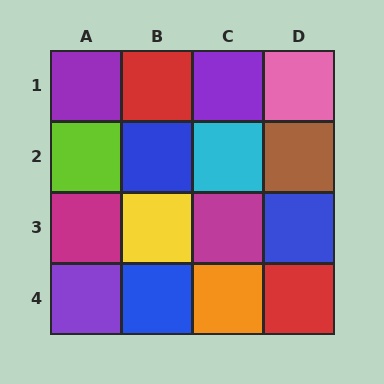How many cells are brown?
1 cell is brown.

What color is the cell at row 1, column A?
Purple.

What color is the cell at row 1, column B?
Red.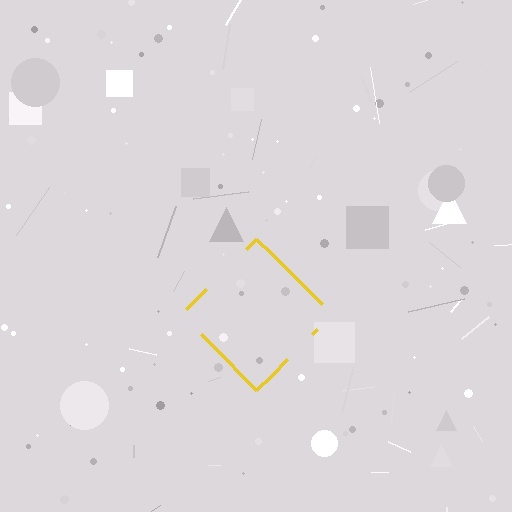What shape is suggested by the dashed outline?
The dashed outline suggests a diamond.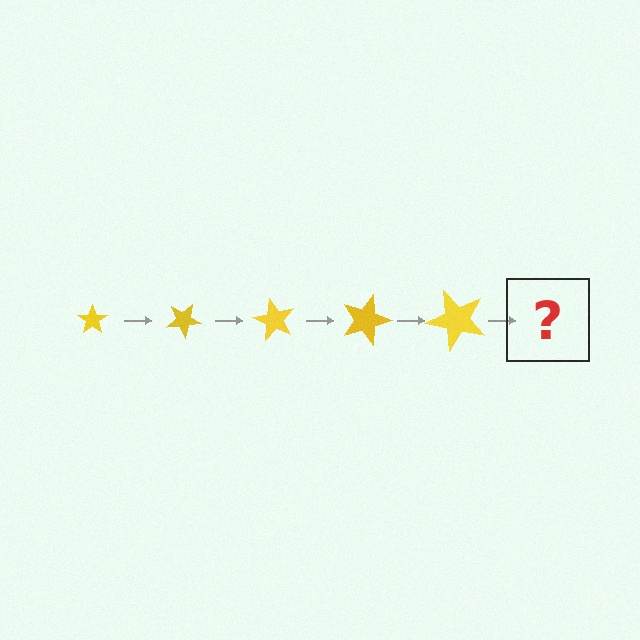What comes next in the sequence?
The next element should be a star, larger than the previous one and rotated 150 degrees from the start.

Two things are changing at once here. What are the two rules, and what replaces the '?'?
The two rules are that the star grows larger each step and it rotates 30 degrees each step. The '?' should be a star, larger than the previous one and rotated 150 degrees from the start.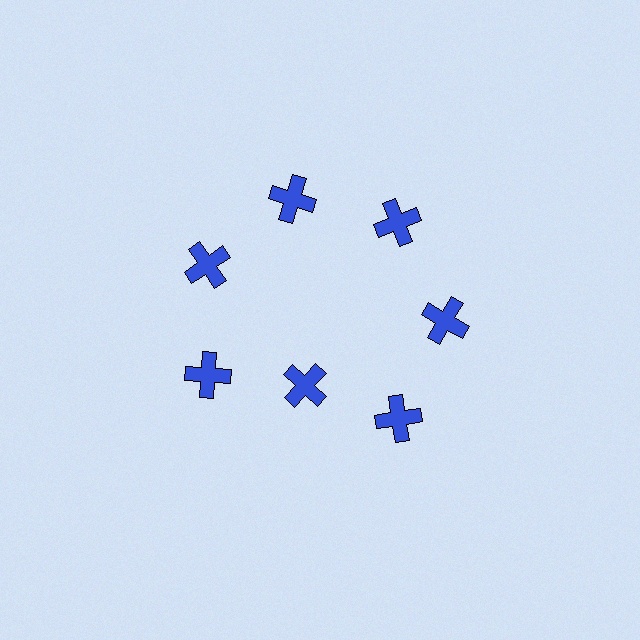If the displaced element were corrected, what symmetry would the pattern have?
It would have 7-fold rotational symmetry — the pattern would map onto itself every 51 degrees.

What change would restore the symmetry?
The symmetry would be restored by moving it outward, back onto the ring so that all 7 crosses sit at equal angles and equal distance from the center.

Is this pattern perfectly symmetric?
No. The 7 blue crosses are arranged in a ring, but one element near the 6 o'clock position is pulled inward toward the center, breaking the 7-fold rotational symmetry.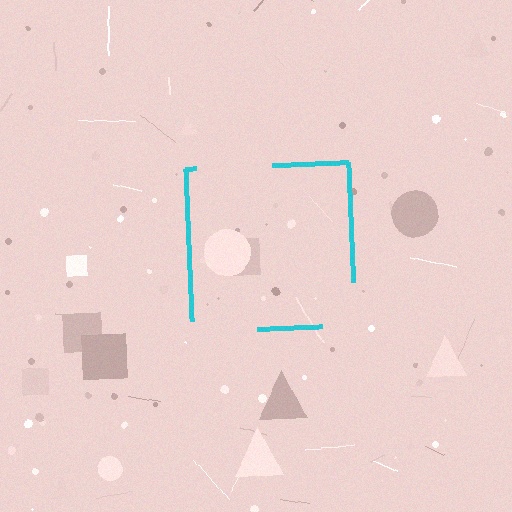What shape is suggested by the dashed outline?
The dashed outline suggests a square.